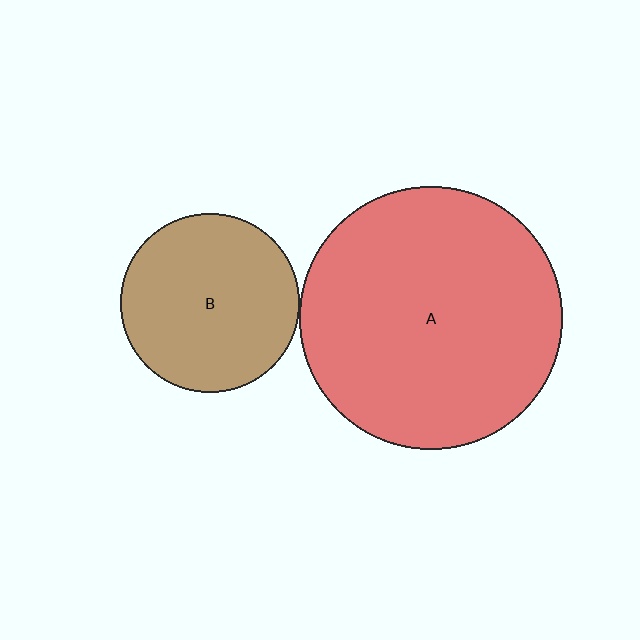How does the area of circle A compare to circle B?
Approximately 2.2 times.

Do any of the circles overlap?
No, none of the circles overlap.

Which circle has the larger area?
Circle A (red).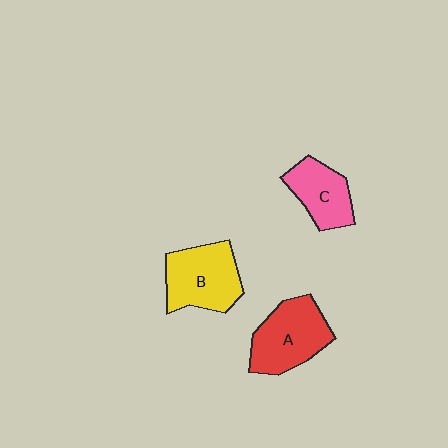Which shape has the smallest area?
Shape C (pink).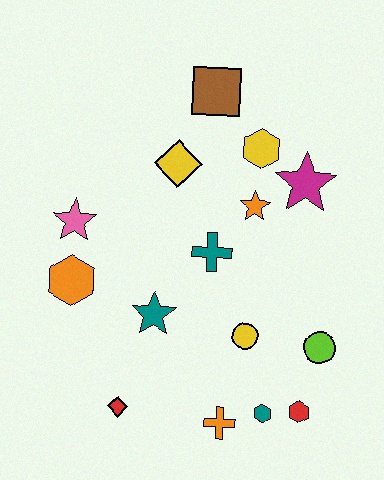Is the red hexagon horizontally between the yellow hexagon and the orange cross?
No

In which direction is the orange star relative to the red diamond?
The orange star is above the red diamond.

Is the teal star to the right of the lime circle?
No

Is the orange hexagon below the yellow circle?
No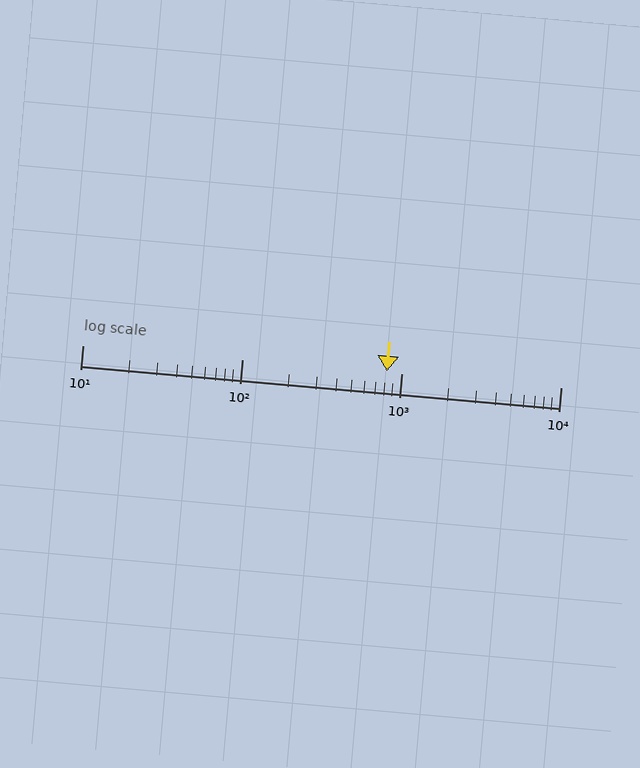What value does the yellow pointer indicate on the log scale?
The pointer indicates approximately 810.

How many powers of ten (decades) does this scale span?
The scale spans 3 decades, from 10 to 10000.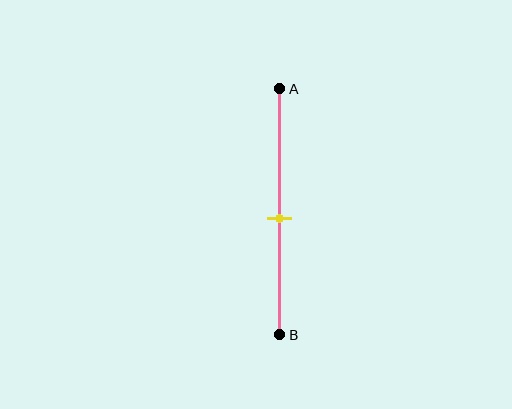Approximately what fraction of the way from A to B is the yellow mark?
The yellow mark is approximately 55% of the way from A to B.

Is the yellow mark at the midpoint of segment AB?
Yes, the mark is approximately at the midpoint.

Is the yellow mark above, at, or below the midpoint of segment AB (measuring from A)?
The yellow mark is approximately at the midpoint of segment AB.